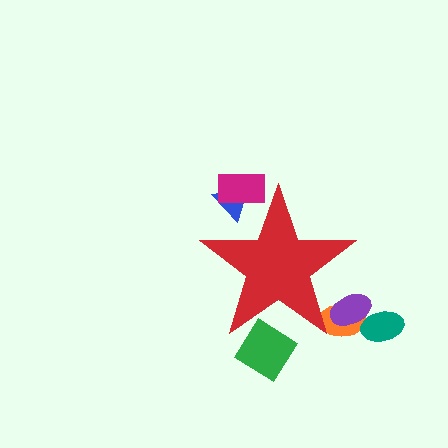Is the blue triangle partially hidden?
Yes, the blue triangle is partially hidden behind the red star.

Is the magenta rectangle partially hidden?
Yes, the magenta rectangle is partially hidden behind the red star.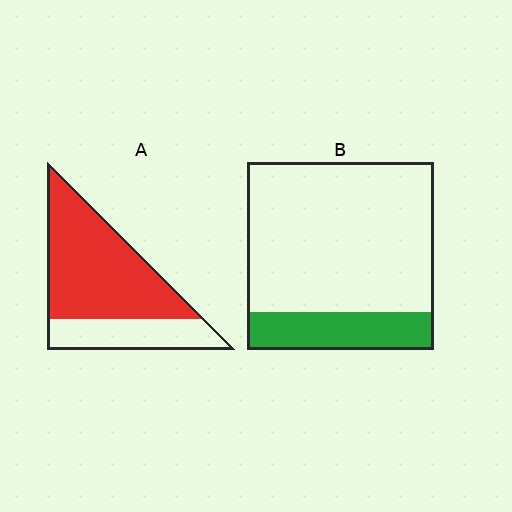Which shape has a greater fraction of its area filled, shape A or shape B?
Shape A.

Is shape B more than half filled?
No.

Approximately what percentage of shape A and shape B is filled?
A is approximately 70% and B is approximately 20%.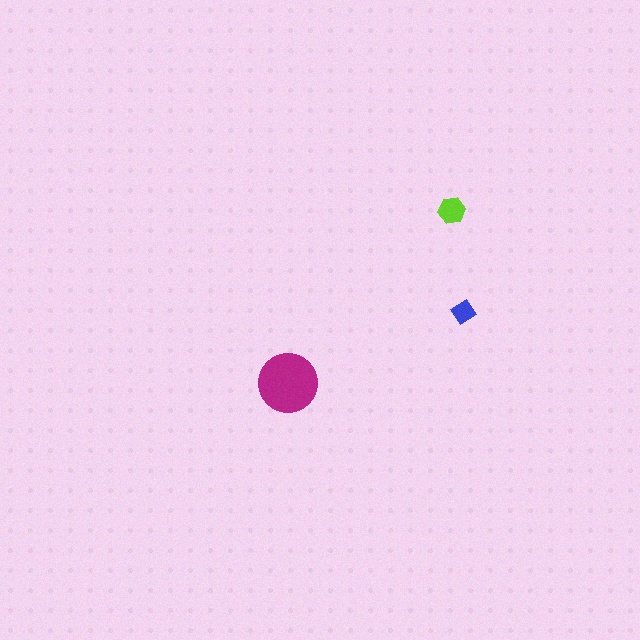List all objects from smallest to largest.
The blue diamond, the lime hexagon, the magenta circle.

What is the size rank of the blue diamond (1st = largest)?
3rd.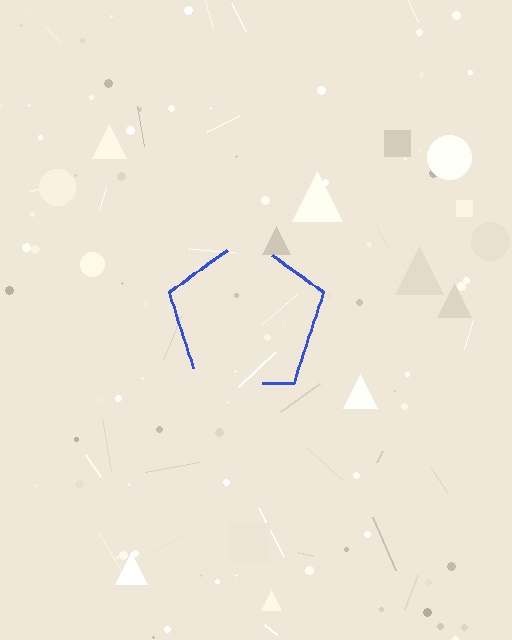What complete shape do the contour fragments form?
The contour fragments form a pentagon.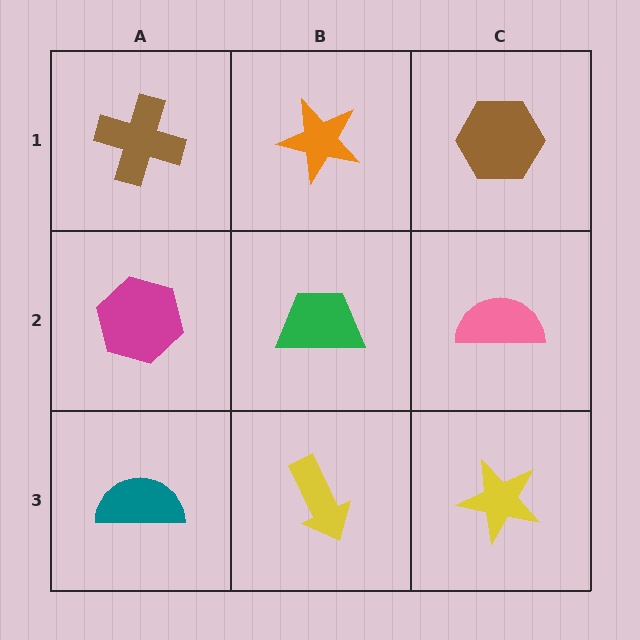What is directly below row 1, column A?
A magenta hexagon.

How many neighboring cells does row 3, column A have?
2.